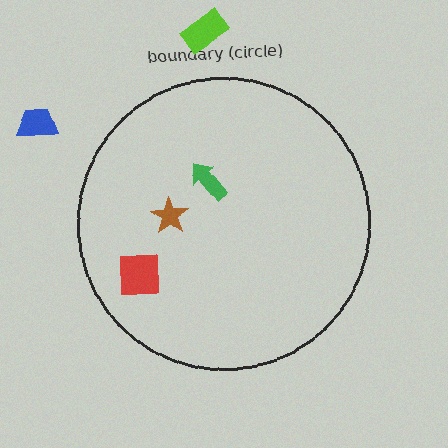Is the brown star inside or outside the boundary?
Inside.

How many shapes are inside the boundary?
3 inside, 2 outside.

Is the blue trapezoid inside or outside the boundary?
Outside.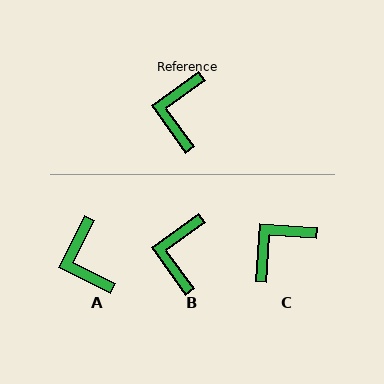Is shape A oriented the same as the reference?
No, it is off by about 28 degrees.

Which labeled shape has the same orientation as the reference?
B.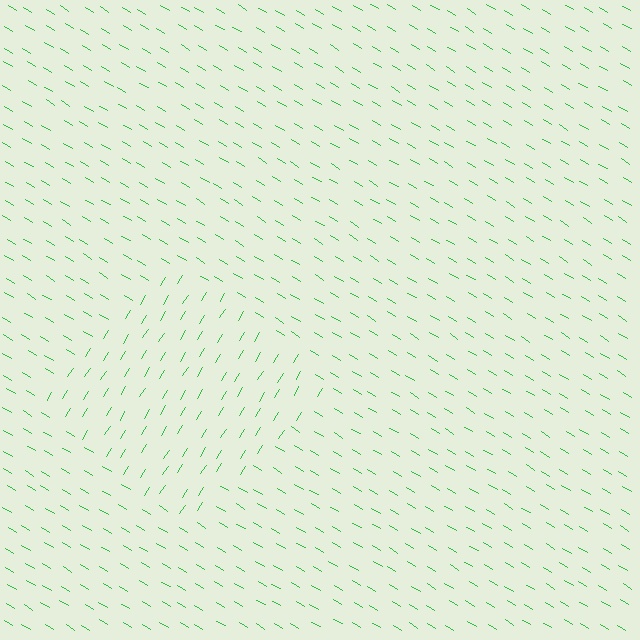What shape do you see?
I see a diamond.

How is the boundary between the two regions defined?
The boundary is defined purely by a change in line orientation (approximately 89 degrees difference). All lines are the same color and thickness.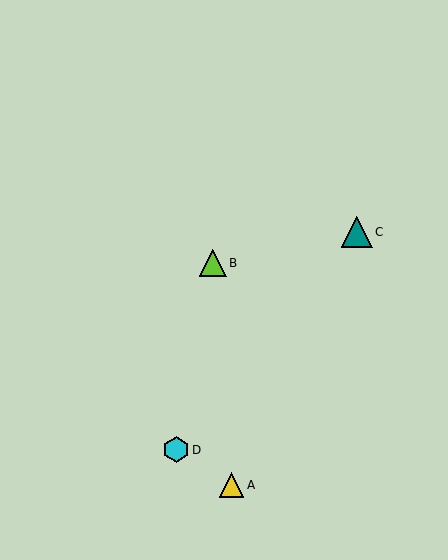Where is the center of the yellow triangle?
The center of the yellow triangle is at (231, 485).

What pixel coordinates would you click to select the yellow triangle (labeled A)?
Click at (231, 485) to select the yellow triangle A.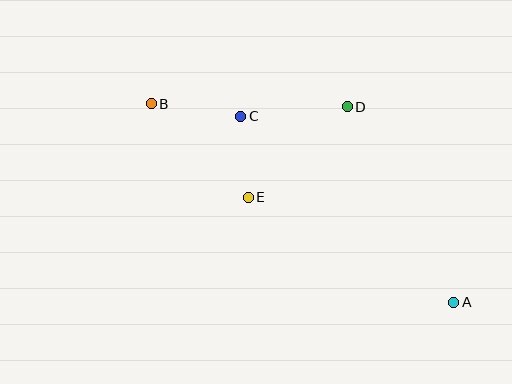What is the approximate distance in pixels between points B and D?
The distance between B and D is approximately 196 pixels.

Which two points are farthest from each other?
Points A and B are farthest from each other.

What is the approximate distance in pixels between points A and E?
The distance between A and E is approximately 231 pixels.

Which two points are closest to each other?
Points C and E are closest to each other.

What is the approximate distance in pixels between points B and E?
The distance between B and E is approximately 135 pixels.